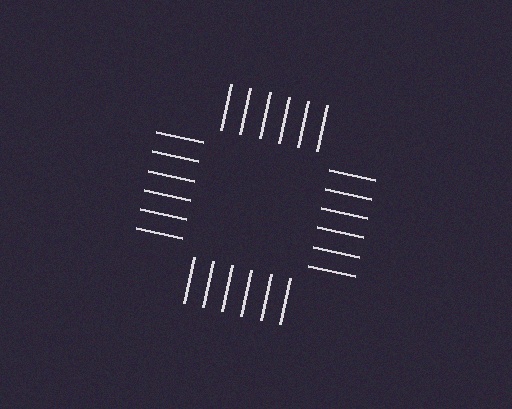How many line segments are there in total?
24 — 6 along each of the 4 edges.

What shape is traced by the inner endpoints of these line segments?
An illusory square — the line segments terminate on its edges but no continuous stroke is drawn.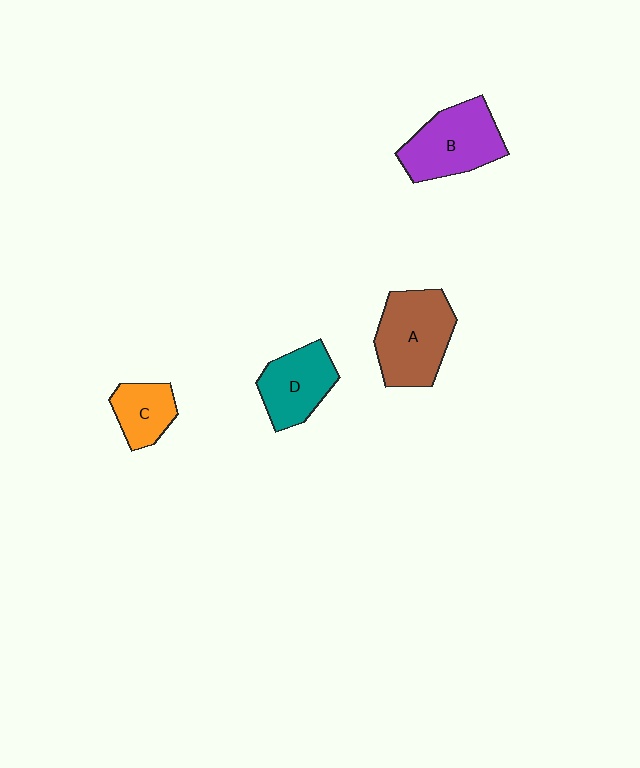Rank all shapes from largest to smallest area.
From largest to smallest: A (brown), B (purple), D (teal), C (orange).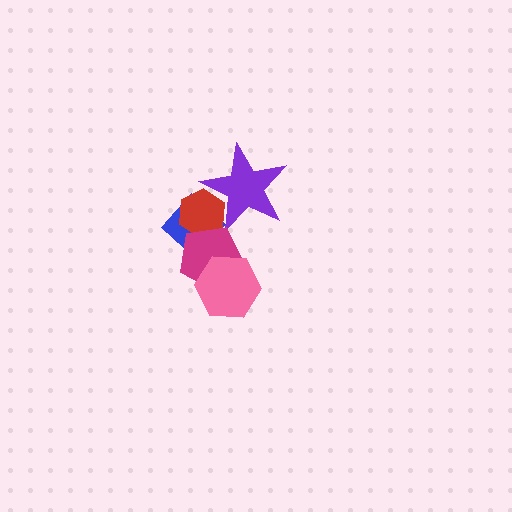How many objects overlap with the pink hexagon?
1 object overlaps with the pink hexagon.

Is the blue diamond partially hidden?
Yes, it is partially covered by another shape.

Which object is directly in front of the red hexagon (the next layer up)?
The purple star is directly in front of the red hexagon.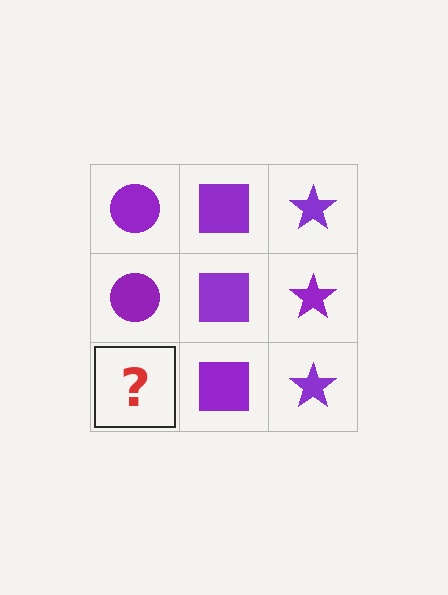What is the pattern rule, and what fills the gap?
The rule is that each column has a consistent shape. The gap should be filled with a purple circle.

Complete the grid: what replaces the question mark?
The question mark should be replaced with a purple circle.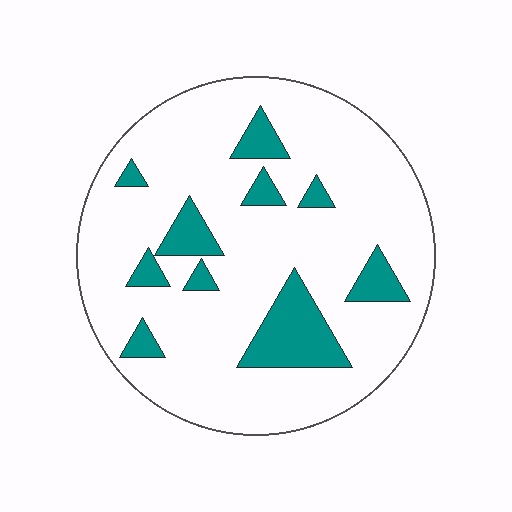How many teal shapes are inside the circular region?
10.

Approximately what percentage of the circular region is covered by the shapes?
Approximately 15%.